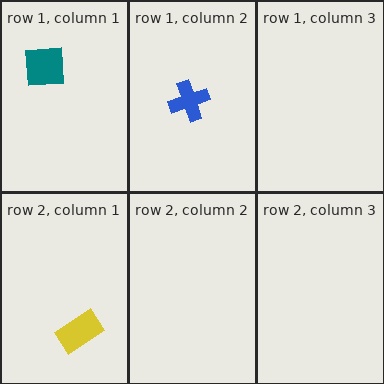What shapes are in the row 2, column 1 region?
The yellow rectangle.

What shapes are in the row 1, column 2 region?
The blue cross.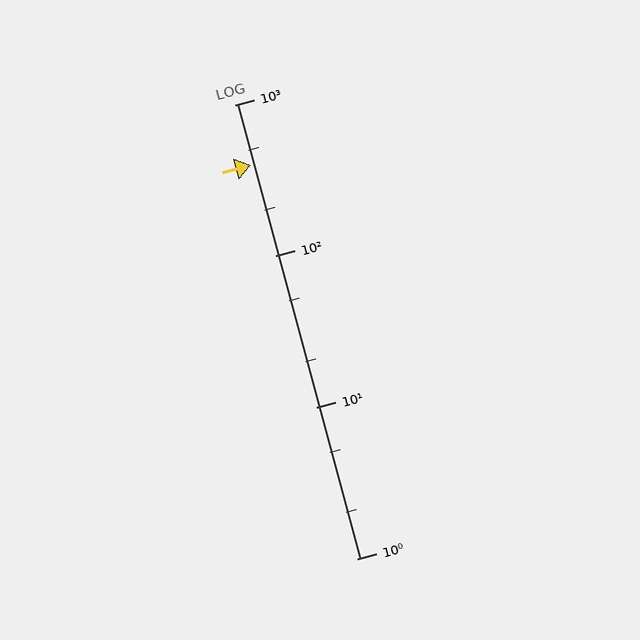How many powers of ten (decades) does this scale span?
The scale spans 3 decades, from 1 to 1000.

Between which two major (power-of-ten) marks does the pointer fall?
The pointer is between 100 and 1000.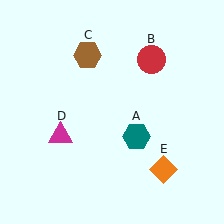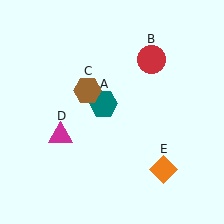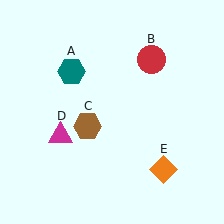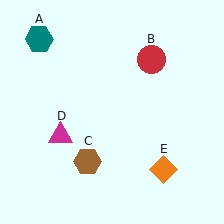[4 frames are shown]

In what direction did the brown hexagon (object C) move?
The brown hexagon (object C) moved down.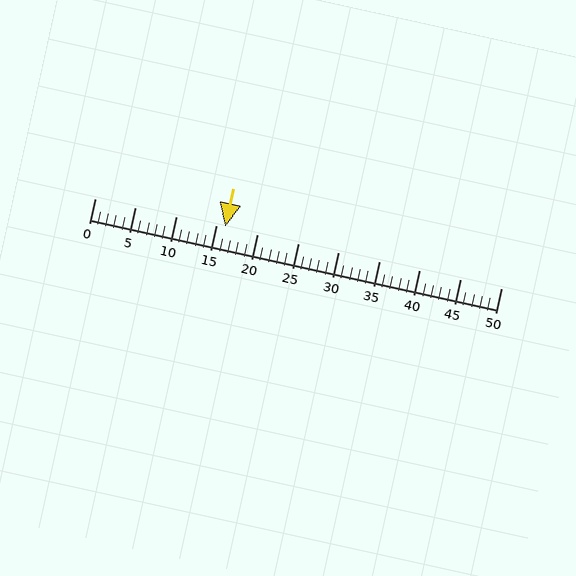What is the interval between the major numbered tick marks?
The major tick marks are spaced 5 units apart.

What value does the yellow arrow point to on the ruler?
The yellow arrow points to approximately 16.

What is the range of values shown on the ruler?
The ruler shows values from 0 to 50.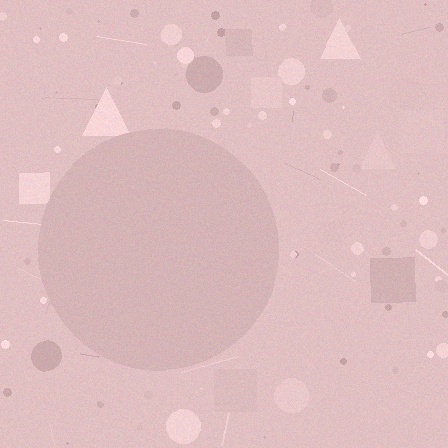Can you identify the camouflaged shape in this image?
The camouflaged shape is a circle.